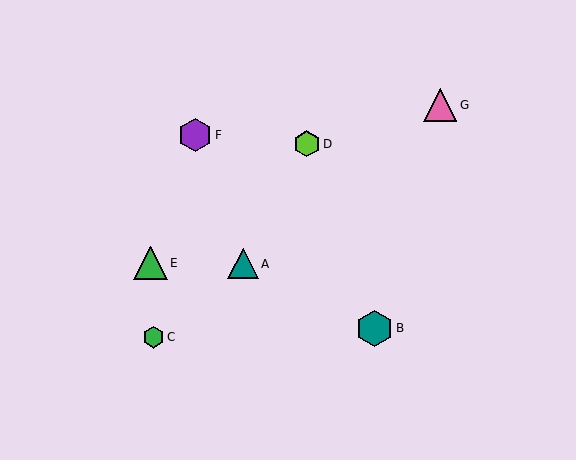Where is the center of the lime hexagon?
The center of the lime hexagon is at (307, 144).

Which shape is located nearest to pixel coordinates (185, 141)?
The purple hexagon (labeled F) at (195, 135) is nearest to that location.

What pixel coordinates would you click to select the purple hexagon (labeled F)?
Click at (195, 135) to select the purple hexagon F.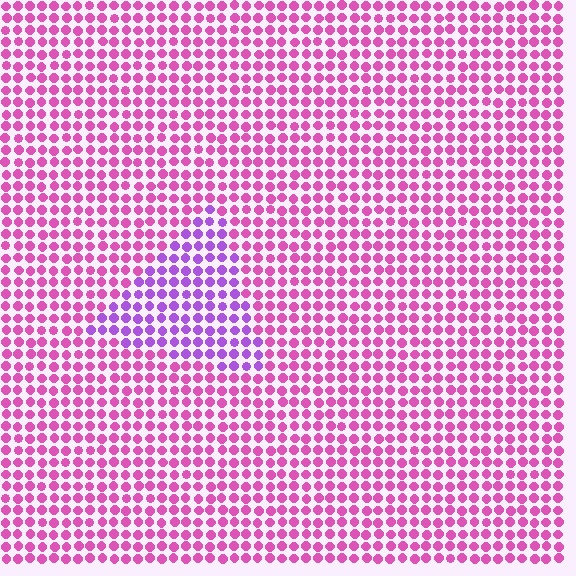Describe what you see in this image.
The image is filled with small pink elements in a uniform arrangement. A triangle-shaped region is visible where the elements are tinted to a slightly different hue, forming a subtle color boundary.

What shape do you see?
I see a triangle.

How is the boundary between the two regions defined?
The boundary is defined purely by a slight shift in hue (about 39 degrees). Spacing, size, and orientation are identical on both sides.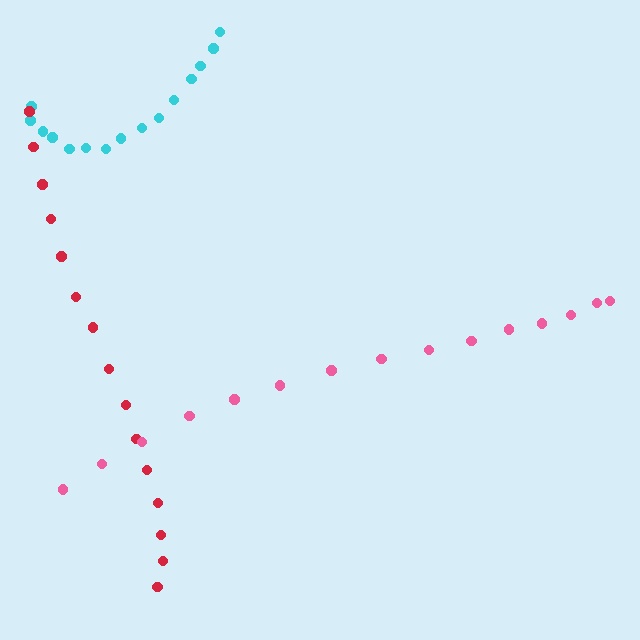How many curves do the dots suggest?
There are 3 distinct paths.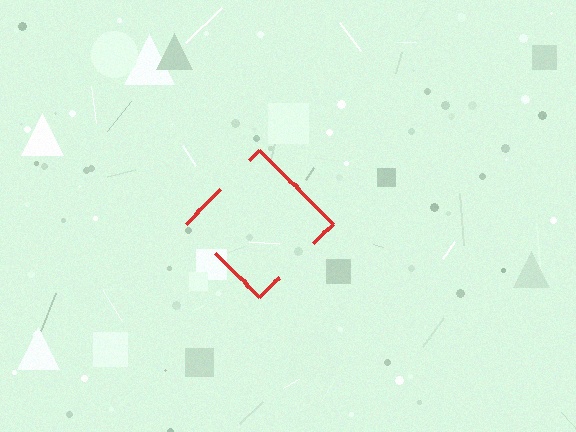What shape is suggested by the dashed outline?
The dashed outline suggests a diamond.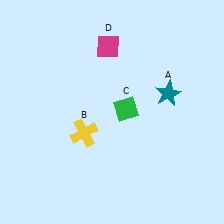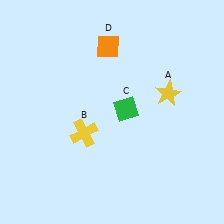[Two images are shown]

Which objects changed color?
A changed from teal to yellow. D changed from magenta to orange.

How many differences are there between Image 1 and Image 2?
There are 2 differences between the two images.